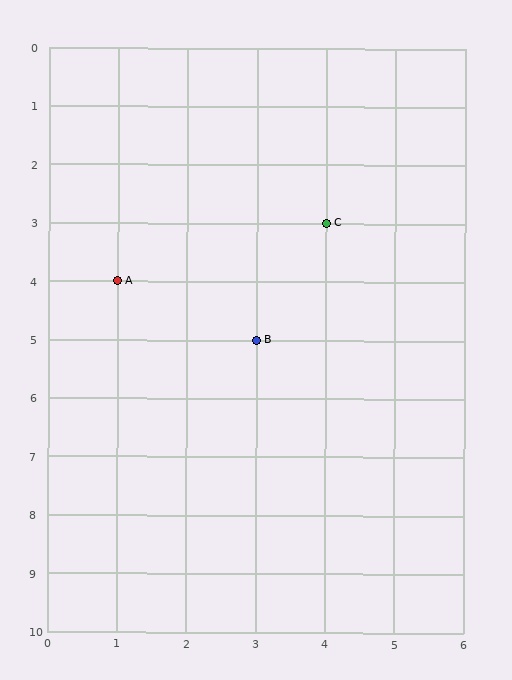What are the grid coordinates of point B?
Point B is at grid coordinates (3, 5).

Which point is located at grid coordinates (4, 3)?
Point C is at (4, 3).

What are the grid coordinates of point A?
Point A is at grid coordinates (1, 4).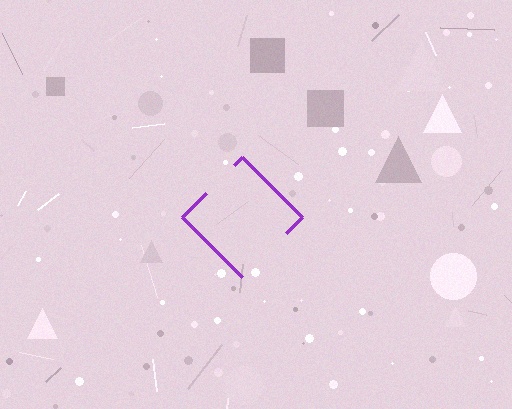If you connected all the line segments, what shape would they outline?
They would outline a diamond.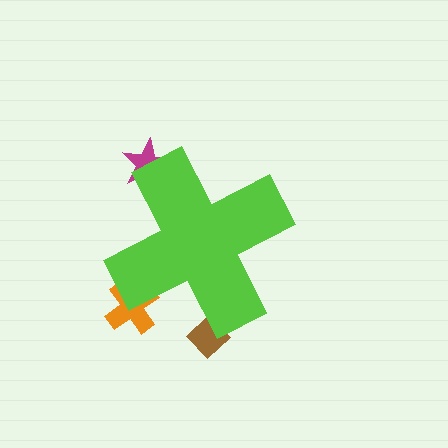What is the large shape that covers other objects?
A lime cross.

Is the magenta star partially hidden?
Yes, the magenta star is partially hidden behind the lime cross.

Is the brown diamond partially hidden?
Yes, the brown diamond is partially hidden behind the lime cross.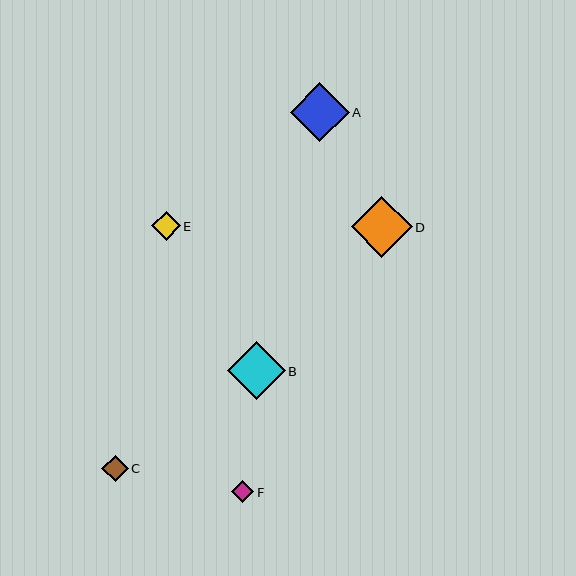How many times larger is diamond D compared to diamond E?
Diamond D is approximately 2.2 times the size of diamond E.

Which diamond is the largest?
Diamond D is the largest with a size of approximately 61 pixels.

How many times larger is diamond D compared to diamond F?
Diamond D is approximately 2.7 times the size of diamond F.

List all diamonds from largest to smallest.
From largest to smallest: D, A, B, E, C, F.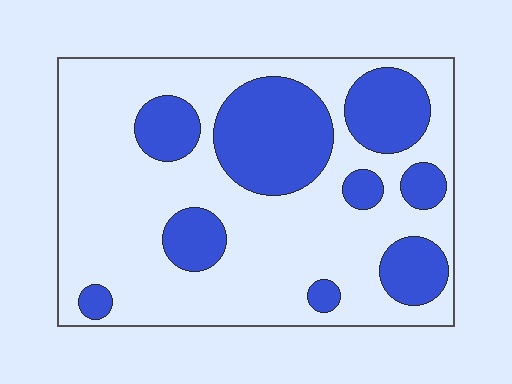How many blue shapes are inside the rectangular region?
9.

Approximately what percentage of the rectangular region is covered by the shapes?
Approximately 30%.